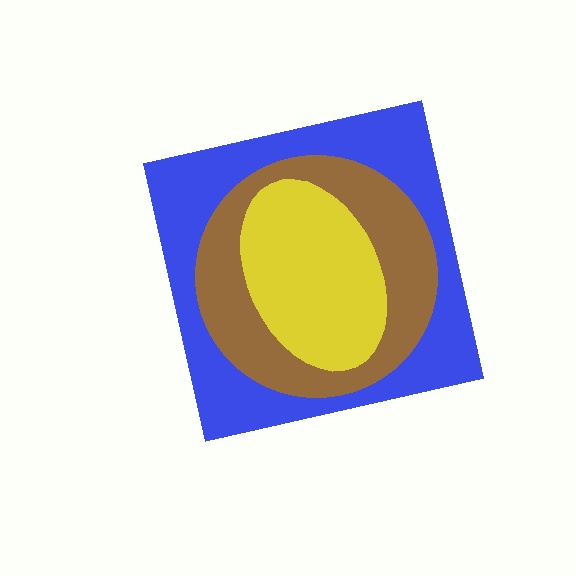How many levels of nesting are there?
3.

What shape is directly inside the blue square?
The brown circle.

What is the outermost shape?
The blue square.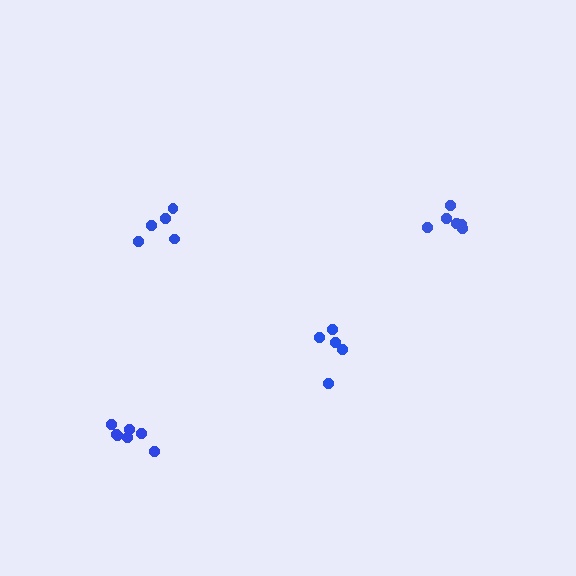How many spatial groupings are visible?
There are 4 spatial groupings.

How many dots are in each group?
Group 1: 5 dots, Group 2: 7 dots, Group 3: 7 dots, Group 4: 5 dots (24 total).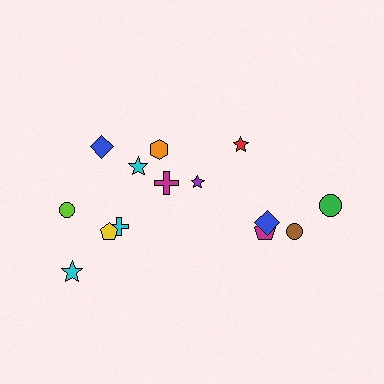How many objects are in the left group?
There are 8 objects.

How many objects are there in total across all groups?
There are 14 objects.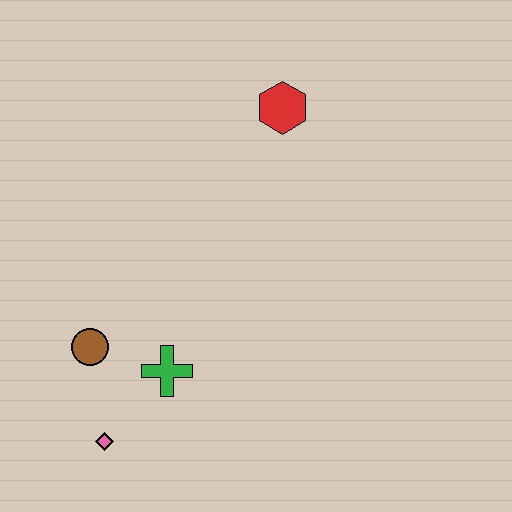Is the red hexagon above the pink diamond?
Yes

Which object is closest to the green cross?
The brown circle is closest to the green cross.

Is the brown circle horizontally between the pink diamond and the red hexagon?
No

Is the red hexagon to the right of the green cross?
Yes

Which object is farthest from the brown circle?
The red hexagon is farthest from the brown circle.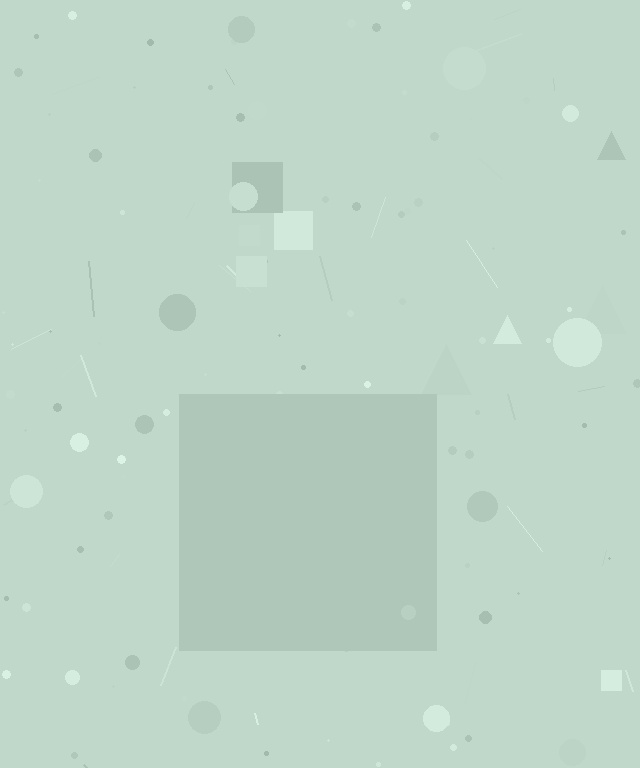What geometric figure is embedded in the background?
A square is embedded in the background.